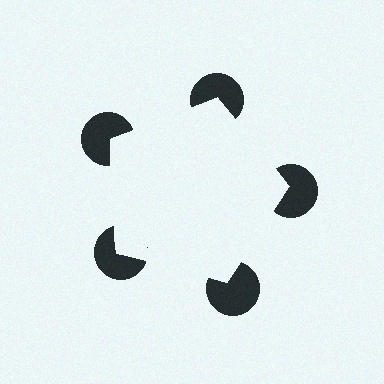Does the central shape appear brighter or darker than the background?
It typically appears slightly brighter than the background, even though no actual brightness change is drawn.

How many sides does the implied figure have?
5 sides.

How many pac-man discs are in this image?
There are 5 — one at each vertex of the illusory pentagon.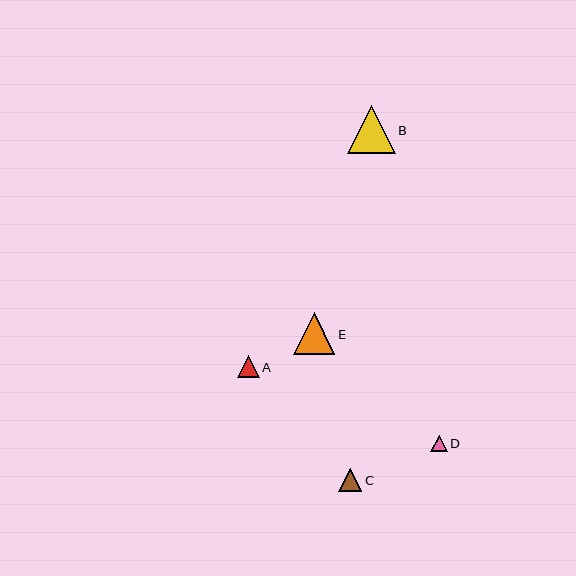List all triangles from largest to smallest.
From largest to smallest: B, E, C, A, D.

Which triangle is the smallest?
Triangle D is the smallest with a size of approximately 17 pixels.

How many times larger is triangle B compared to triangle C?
Triangle B is approximately 2.1 times the size of triangle C.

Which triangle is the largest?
Triangle B is the largest with a size of approximately 48 pixels.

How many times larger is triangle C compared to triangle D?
Triangle C is approximately 1.4 times the size of triangle D.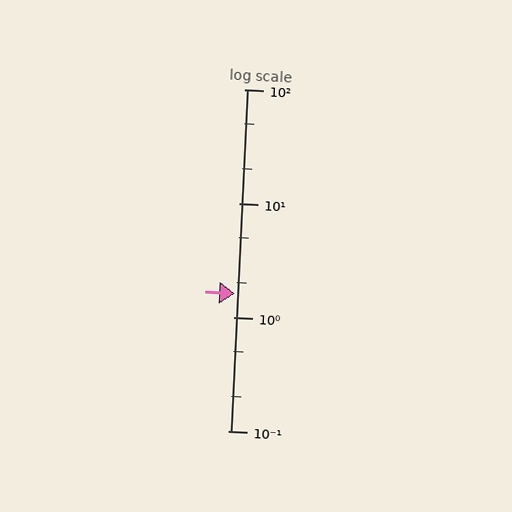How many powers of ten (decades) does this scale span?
The scale spans 3 decades, from 0.1 to 100.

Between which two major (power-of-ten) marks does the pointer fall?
The pointer is between 1 and 10.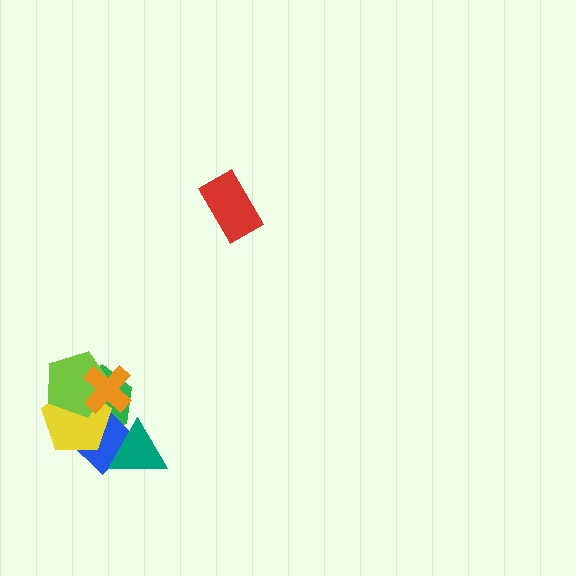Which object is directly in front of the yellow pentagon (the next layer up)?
The lime pentagon is directly in front of the yellow pentagon.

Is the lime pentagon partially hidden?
Yes, it is partially covered by another shape.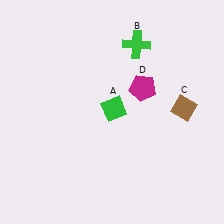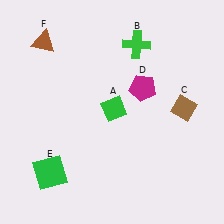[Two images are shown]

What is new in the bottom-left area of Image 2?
A green square (E) was added in the bottom-left area of Image 2.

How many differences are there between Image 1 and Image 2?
There are 2 differences between the two images.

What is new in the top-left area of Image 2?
A brown triangle (F) was added in the top-left area of Image 2.